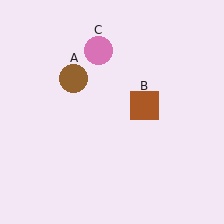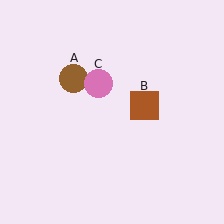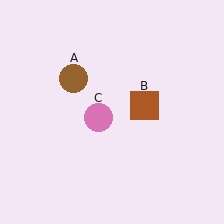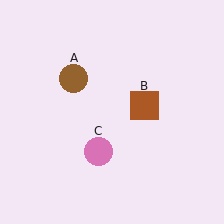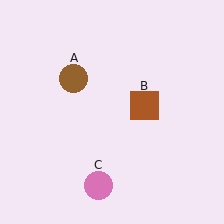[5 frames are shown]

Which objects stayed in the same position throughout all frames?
Brown circle (object A) and brown square (object B) remained stationary.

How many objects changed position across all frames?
1 object changed position: pink circle (object C).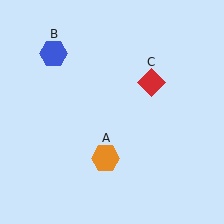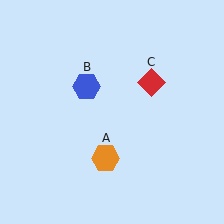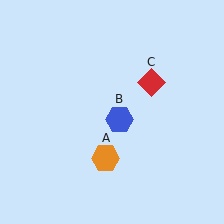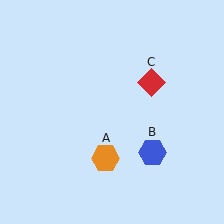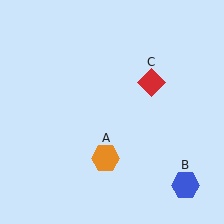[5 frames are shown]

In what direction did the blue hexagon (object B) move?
The blue hexagon (object B) moved down and to the right.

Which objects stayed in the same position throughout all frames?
Orange hexagon (object A) and red diamond (object C) remained stationary.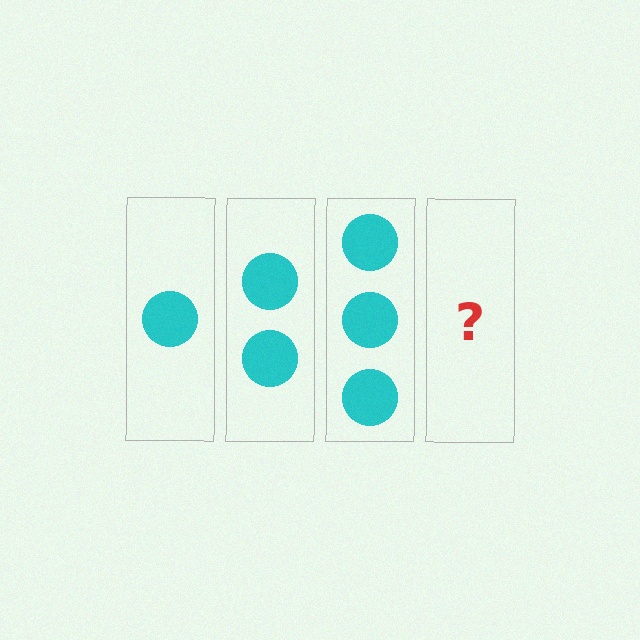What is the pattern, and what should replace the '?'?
The pattern is that each step adds one more circle. The '?' should be 4 circles.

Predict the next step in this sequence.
The next step is 4 circles.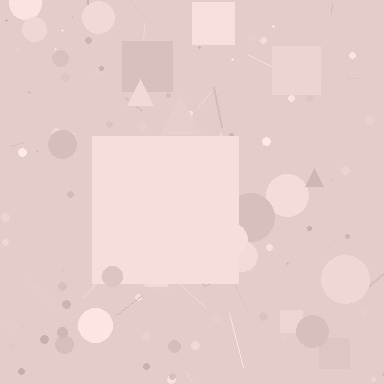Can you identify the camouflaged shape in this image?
The camouflaged shape is a square.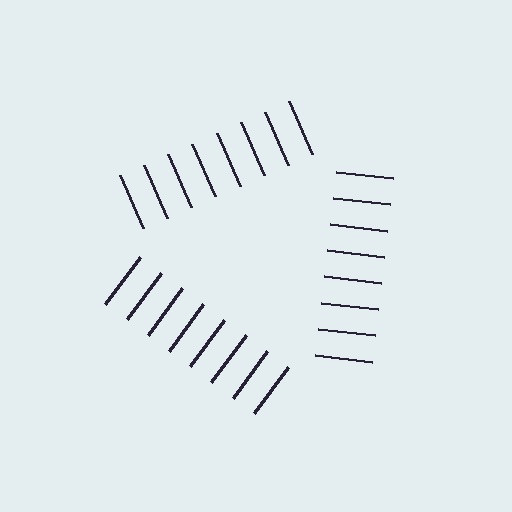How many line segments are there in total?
24 — 8 along each of the 3 edges.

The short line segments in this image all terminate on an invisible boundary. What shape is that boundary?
An illusory triangle — the line segments terminate on its edges but no continuous stroke is drawn.